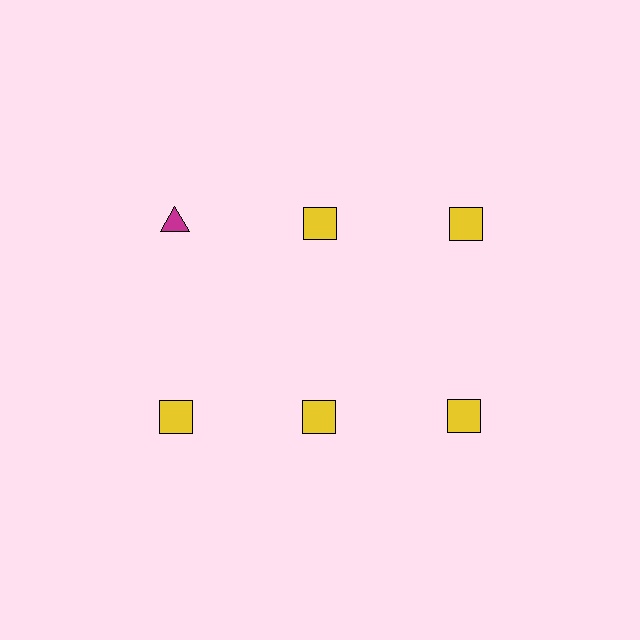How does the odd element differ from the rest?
It differs in both color (magenta instead of yellow) and shape (triangle instead of square).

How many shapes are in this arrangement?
There are 6 shapes arranged in a grid pattern.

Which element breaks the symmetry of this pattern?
The magenta triangle in the top row, leftmost column breaks the symmetry. All other shapes are yellow squares.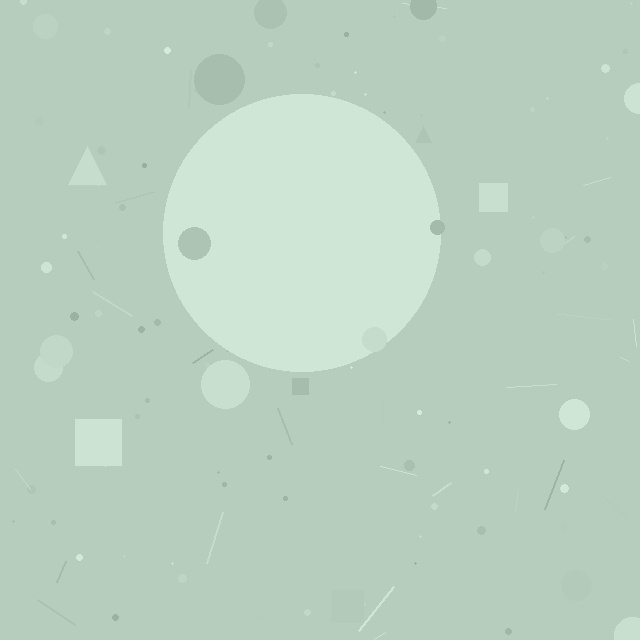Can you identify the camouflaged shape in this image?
The camouflaged shape is a circle.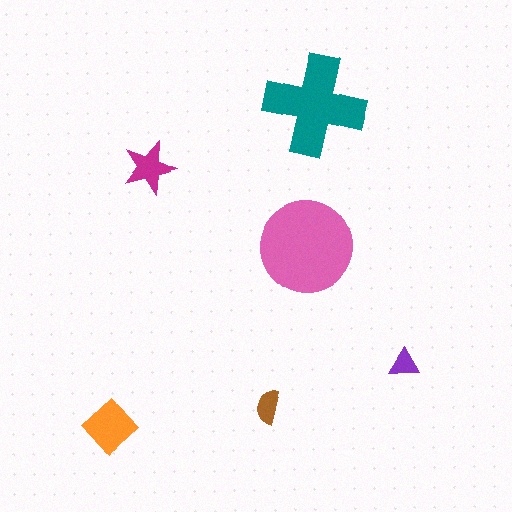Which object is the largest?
The pink circle.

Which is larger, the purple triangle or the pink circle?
The pink circle.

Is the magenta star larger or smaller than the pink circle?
Smaller.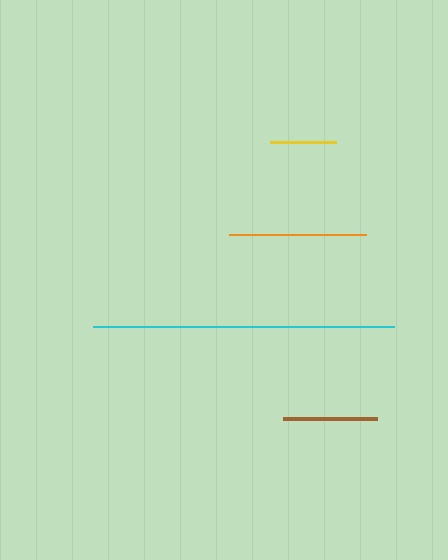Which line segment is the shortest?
The yellow line is the shortest at approximately 66 pixels.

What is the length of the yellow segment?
The yellow segment is approximately 66 pixels long.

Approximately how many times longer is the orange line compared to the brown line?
The orange line is approximately 1.4 times the length of the brown line.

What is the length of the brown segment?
The brown segment is approximately 95 pixels long.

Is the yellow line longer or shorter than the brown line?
The brown line is longer than the yellow line.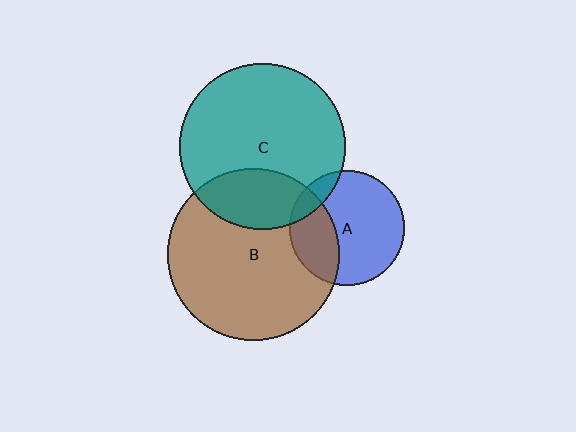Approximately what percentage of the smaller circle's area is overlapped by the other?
Approximately 10%.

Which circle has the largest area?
Circle B (brown).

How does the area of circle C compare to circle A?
Approximately 2.1 times.